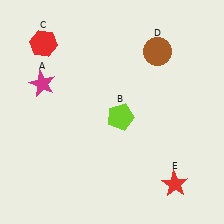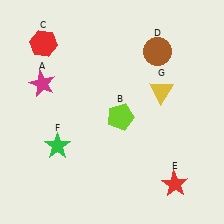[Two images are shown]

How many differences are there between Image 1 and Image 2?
There are 2 differences between the two images.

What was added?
A green star (F), a yellow triangle (G) were added in Image 2.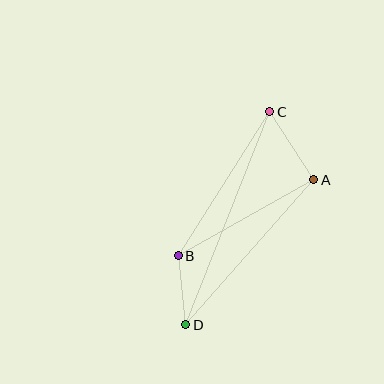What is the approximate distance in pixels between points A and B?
The distance between A and B is approximately 155 pixels.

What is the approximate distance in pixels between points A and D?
The distance between A and D is approximately 193 pixels.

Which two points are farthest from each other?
Points C and D are farthest from each other.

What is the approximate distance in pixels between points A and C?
The distance between A and C is approximately 81 pixels.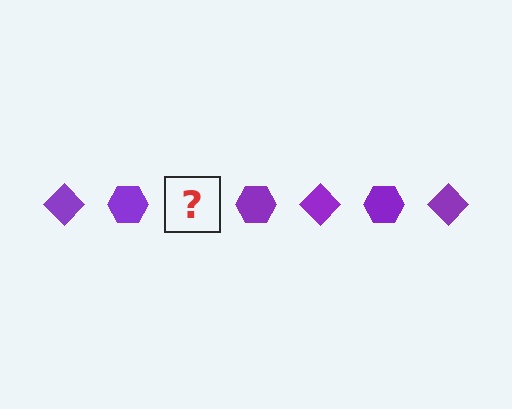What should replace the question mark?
The question mark should be replaced with a purple diamond.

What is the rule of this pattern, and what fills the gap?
The rule is that the pattern cycles through diamond, hexagon shapes in purple. The gap should be filled with a purple diamond.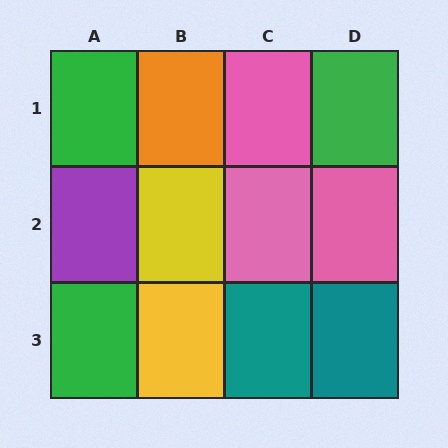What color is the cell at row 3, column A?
Green.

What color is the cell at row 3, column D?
Teal.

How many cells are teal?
2 cells are teal.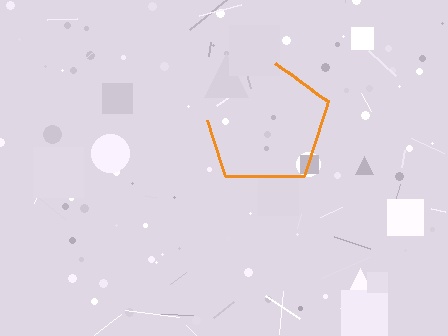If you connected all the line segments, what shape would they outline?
They would outline a pentagon.